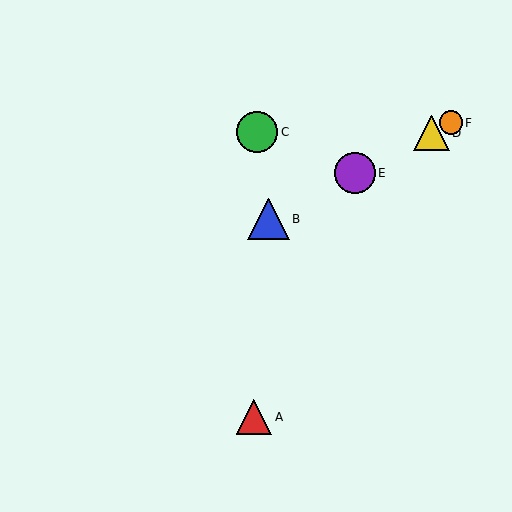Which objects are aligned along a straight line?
Objects B, D, E, F are aligned along a straight line.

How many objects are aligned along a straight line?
4 objects (B, D, E, F) are aligned along a straight line.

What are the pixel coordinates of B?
Object B is at (268, 219).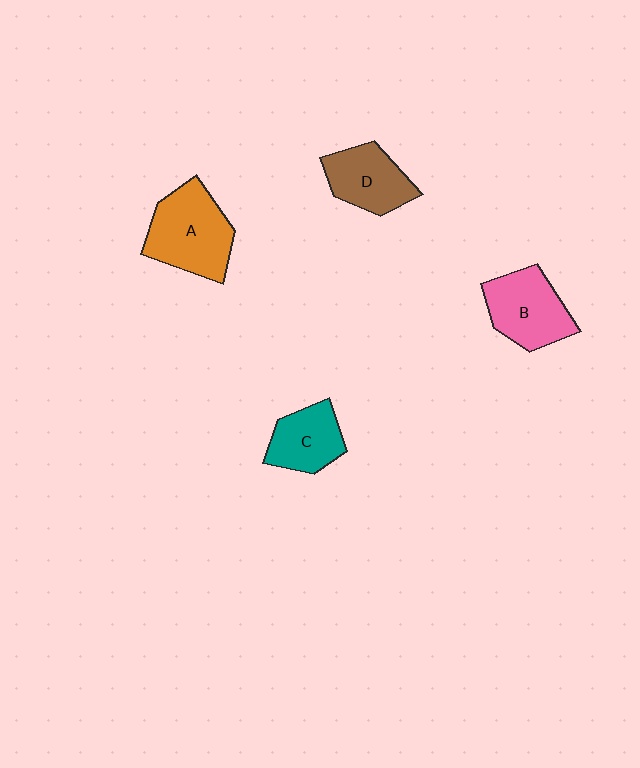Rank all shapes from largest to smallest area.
From largest to smallest: A (orange), B (pink), D (brown), C (teal).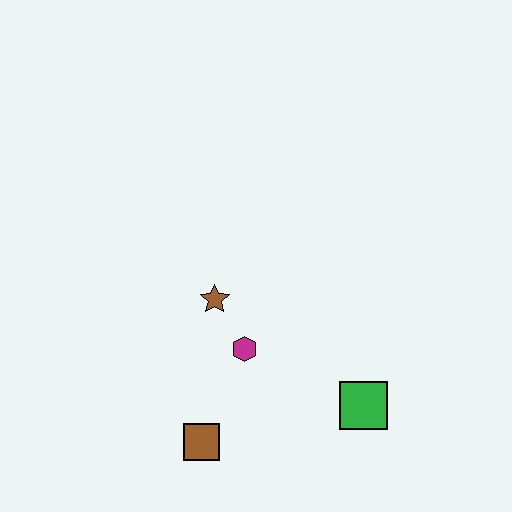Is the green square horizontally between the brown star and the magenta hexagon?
No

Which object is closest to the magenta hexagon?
The brown star is closest to the magenta hexagon.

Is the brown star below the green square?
No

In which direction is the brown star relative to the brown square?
The brown star is above the brown square.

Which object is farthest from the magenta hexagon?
The green square is farthest from the magenta hexagon.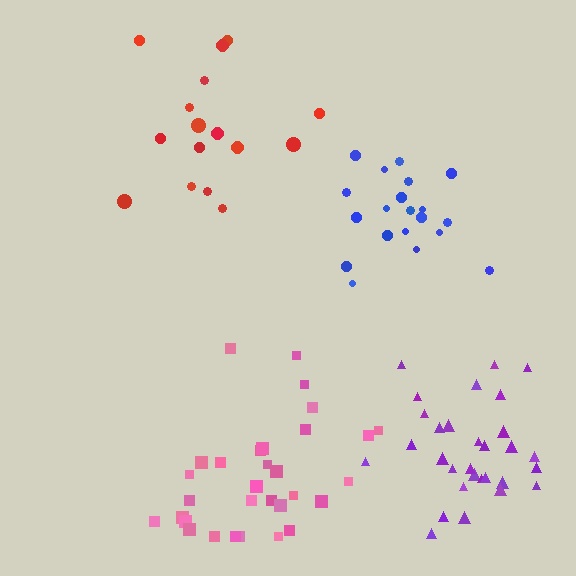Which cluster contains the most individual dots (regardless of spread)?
Pink (31).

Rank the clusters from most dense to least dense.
blue, pink, purple, red.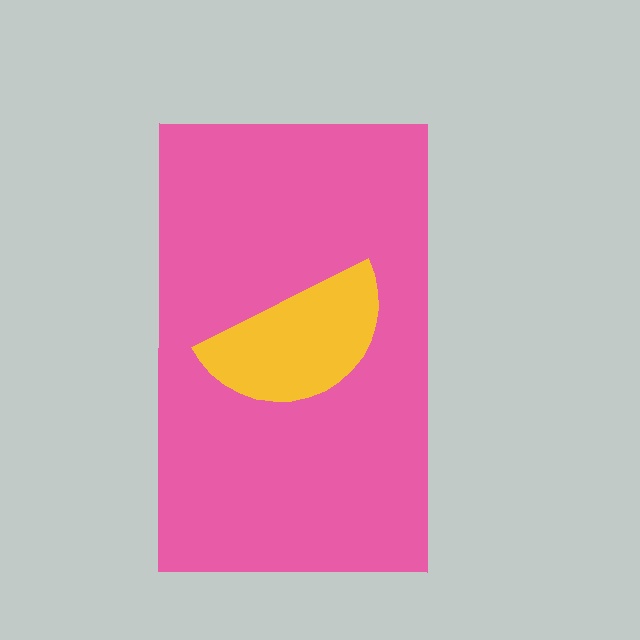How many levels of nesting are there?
2.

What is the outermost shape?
The pink rectangle.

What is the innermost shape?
The yellow semicircle.